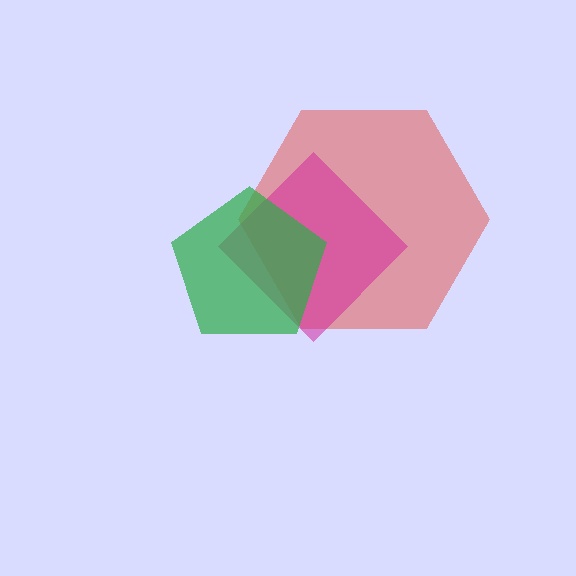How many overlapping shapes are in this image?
There are 3 overlapping shapes in the image.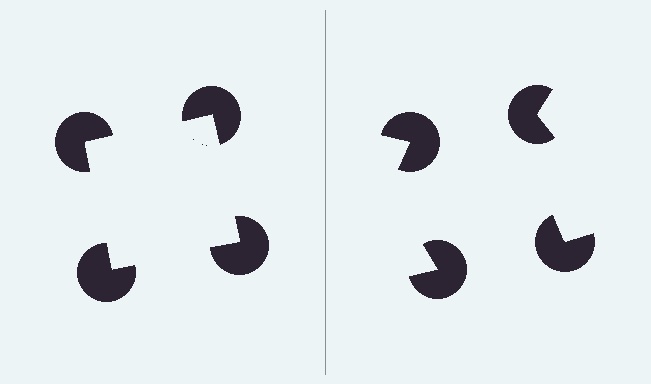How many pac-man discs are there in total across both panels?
8 — 4 on each side.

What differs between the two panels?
The pac-man discs are positioned identically on both sides; only the wedge orientations differ. On the left they align to a square; on the right they are misaligned.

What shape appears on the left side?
An illusory square.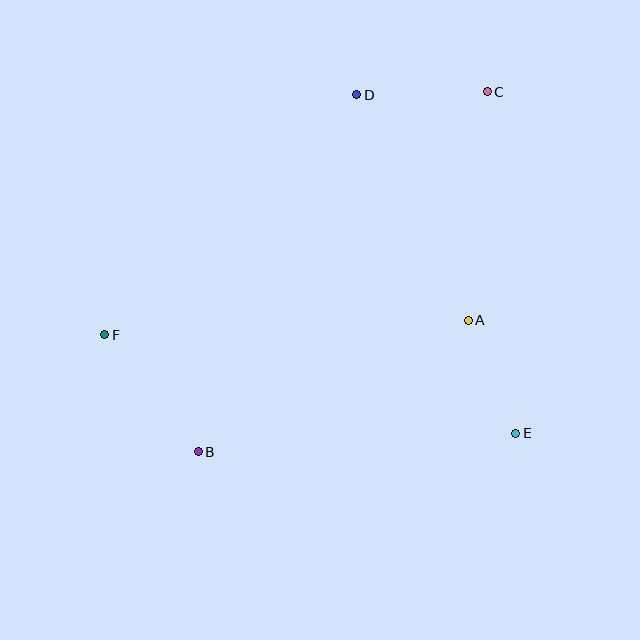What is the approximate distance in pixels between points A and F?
The distance between A and F is approximately 364 pixels.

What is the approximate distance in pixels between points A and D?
The distance between A and D is approximately 252 pixels.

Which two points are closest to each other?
Points A and E are closest to each other.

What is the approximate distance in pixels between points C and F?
The distance between C and F is approximately 454 pixels.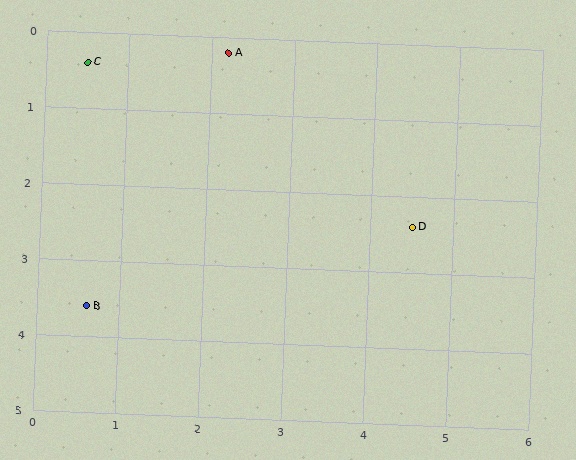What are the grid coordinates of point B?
Point B is at approximately (0.6, 3.6).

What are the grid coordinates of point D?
Point D is at approximately (4.5, 2.4).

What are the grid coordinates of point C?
Point C is at approximately (0.5, 0.4).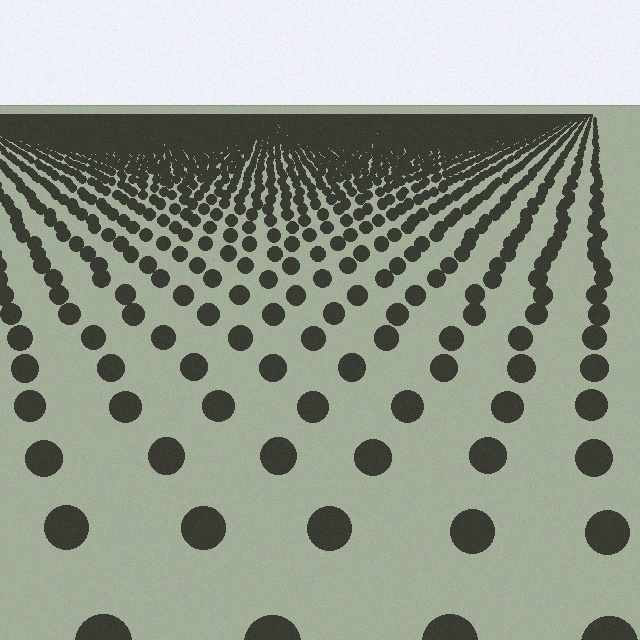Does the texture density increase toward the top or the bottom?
Density increases toward the top.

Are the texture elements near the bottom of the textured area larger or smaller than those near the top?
Larger. Near the bottom, elements are closer to the viewer and appear at a bigger on-screen size.